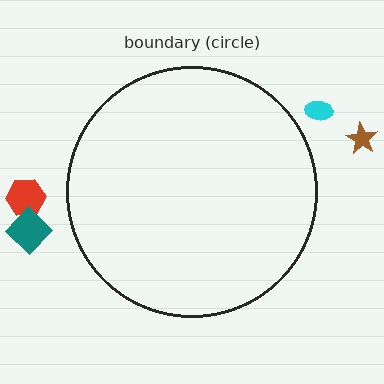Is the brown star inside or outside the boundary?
Outside.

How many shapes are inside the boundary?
0 inside, 4 outside.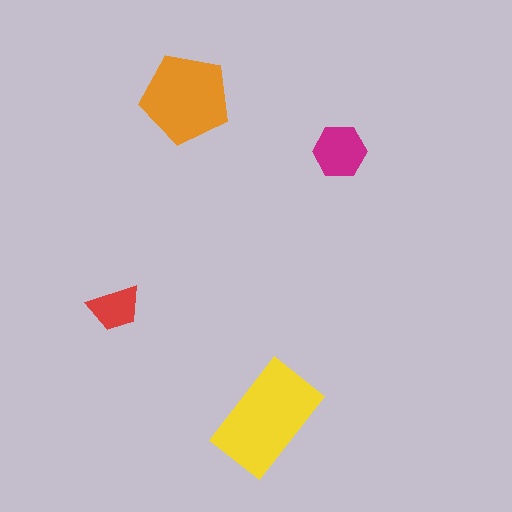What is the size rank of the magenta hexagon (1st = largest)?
3rd.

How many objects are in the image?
There are 4 objects in the image.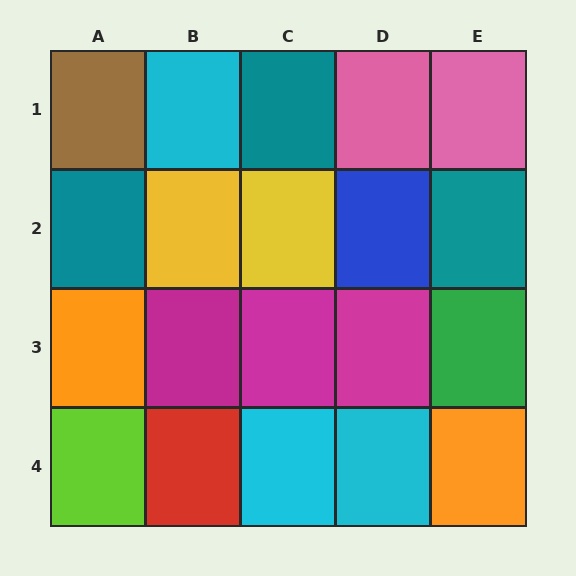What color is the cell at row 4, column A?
Lime.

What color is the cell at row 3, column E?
Green.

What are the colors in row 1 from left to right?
Brown, cyan, teal, pink, pink.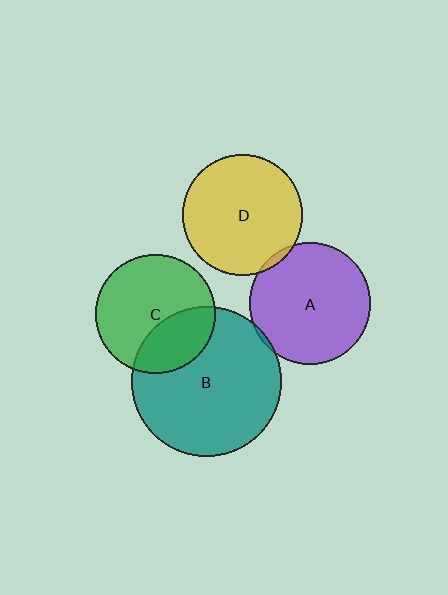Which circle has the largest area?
Circle B (teal).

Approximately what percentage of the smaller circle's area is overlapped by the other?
Approximately 30%.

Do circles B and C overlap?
Yes.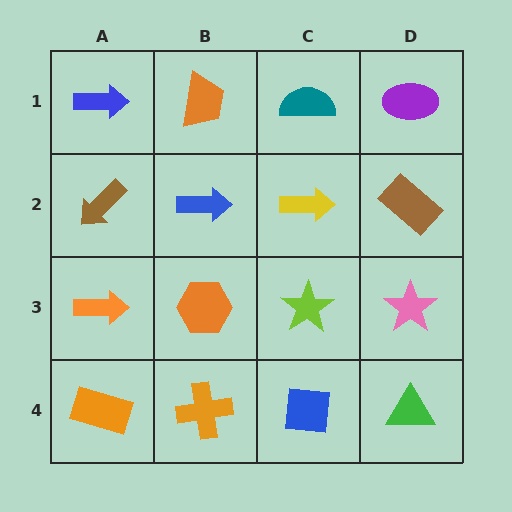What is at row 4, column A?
An orange rectangle.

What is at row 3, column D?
A pink star.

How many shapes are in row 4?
4 shapes.